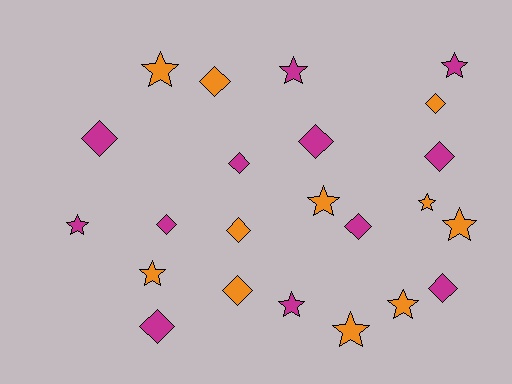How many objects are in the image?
There are 23 objects.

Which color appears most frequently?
Magenta, with 12 objects.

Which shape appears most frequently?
Diamond, with 12 objects.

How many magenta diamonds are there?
There are 8 magenta diamonds.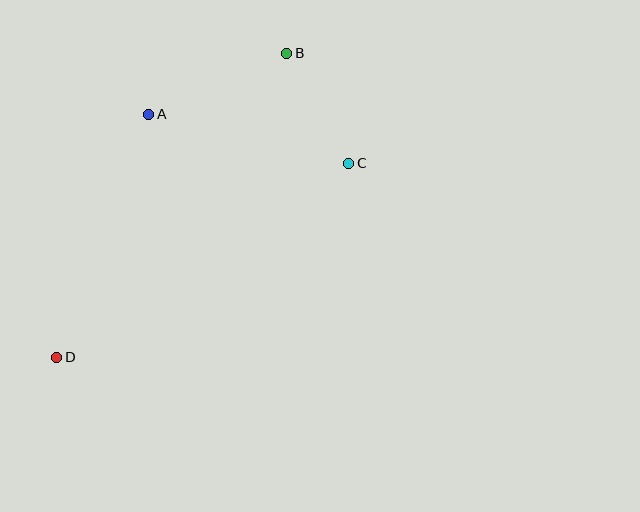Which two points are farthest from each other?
Points B and D are farthest from each other.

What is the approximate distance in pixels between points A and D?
The distance between A and D is approximately 260 pixels.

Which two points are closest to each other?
Points B and C are closest to each other.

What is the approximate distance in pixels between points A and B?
The distance between A and B is approximately 151 pixels.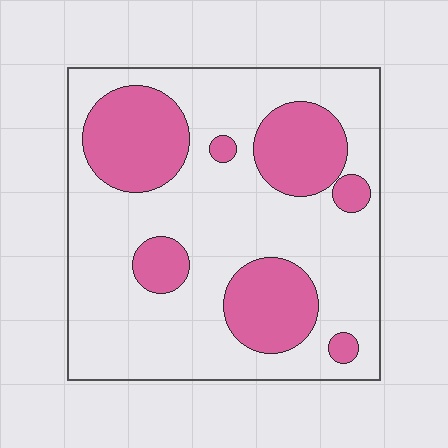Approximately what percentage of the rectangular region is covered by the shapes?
Approximately 30%.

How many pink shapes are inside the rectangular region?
7.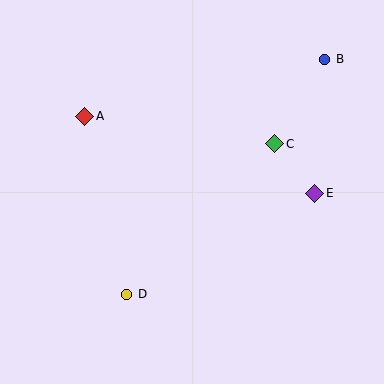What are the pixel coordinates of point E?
Point E is at (315, 193).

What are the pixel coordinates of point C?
Point C is at (275, 144).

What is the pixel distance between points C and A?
The distance between C and A is 192 pixels.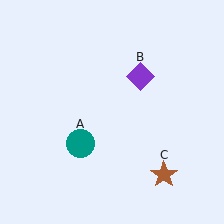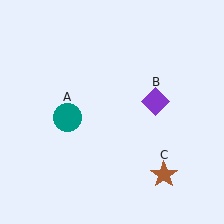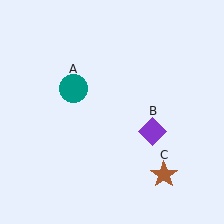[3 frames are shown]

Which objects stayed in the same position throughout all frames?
Brown star (object C) remained stationary.